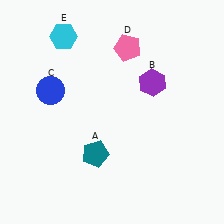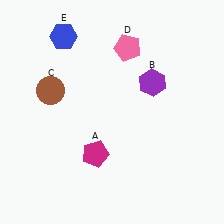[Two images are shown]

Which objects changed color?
A changed from teal to magenta. C changed from blue to brown. E changed from cyan to blue.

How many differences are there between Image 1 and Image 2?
There are 3 differences between the two images.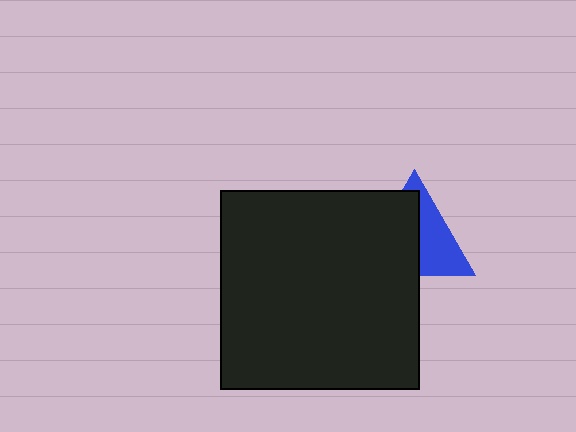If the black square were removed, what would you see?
You would see the complete blue triangle.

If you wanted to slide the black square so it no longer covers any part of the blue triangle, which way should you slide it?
Slide it left — that is the most direct way to separate the two shapes.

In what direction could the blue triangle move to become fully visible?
The blue triangle could move right. That would shift it out from behind the black square entirely.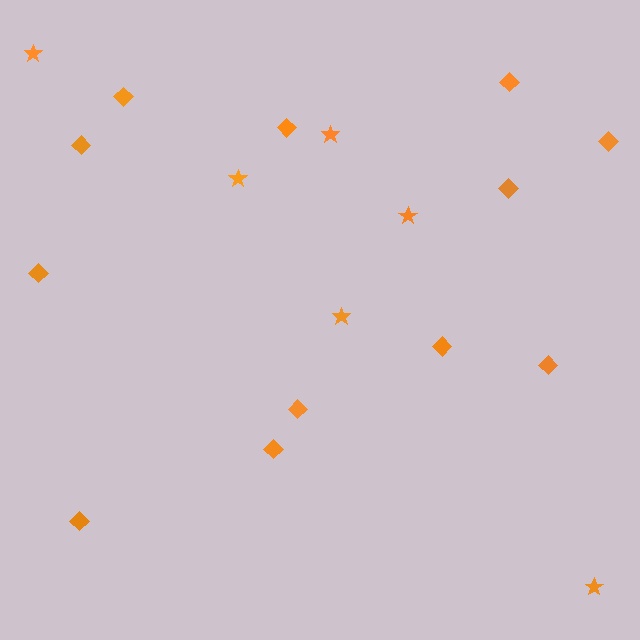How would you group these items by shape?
There are 2 groups: one group of stars (6) and one group of diamonds (12).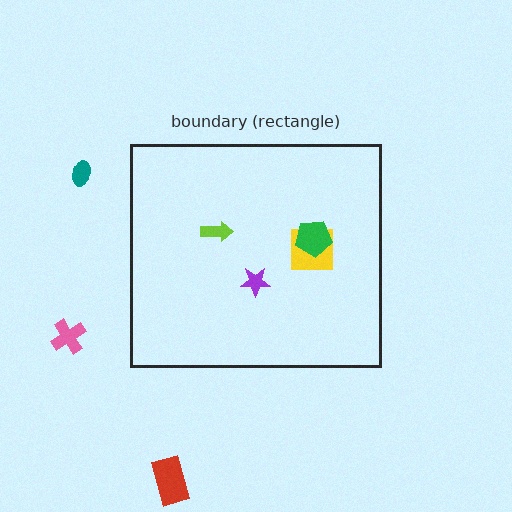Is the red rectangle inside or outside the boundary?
Outside.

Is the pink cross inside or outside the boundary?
Outside.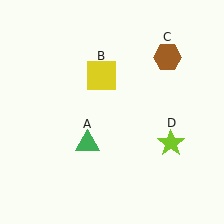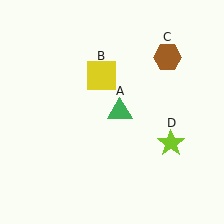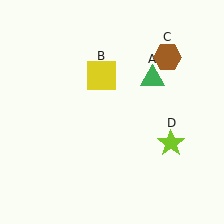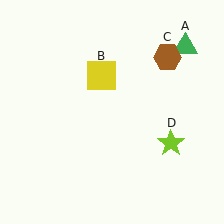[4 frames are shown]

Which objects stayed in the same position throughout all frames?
Yellow square (object B) and brown hexagon (object C) and lime star (object D) remained stationary.